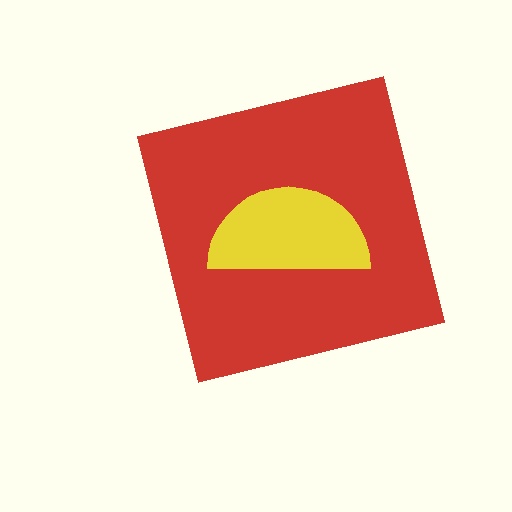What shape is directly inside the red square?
The yellow semicircle.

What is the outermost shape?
The red square.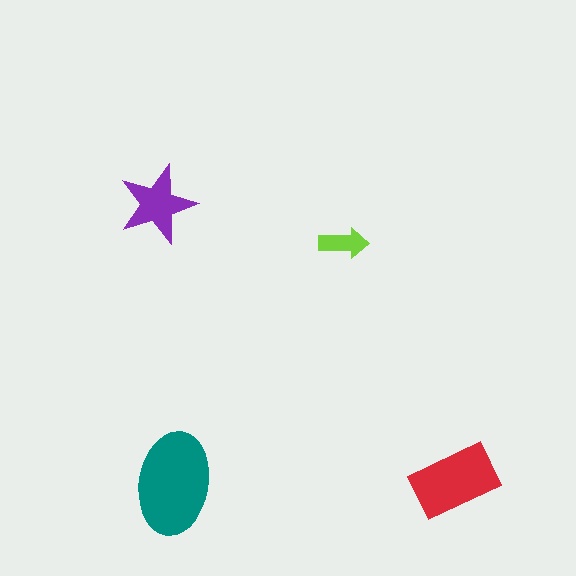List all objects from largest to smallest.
The teal ellipse, the red rectangle, the purple star, the lime arrow.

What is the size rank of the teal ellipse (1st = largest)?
1st.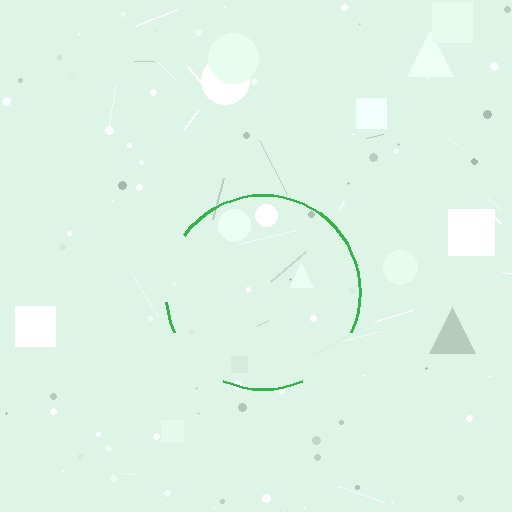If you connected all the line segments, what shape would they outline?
They would outline a circle.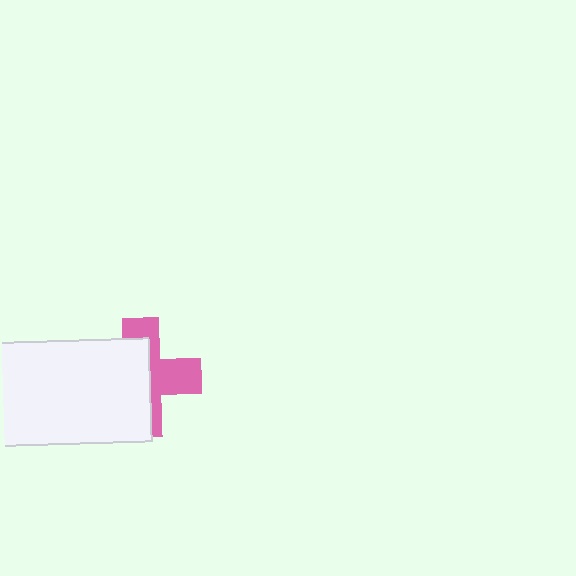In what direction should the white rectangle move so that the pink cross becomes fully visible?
The white rectangle should move left. That is the shortest direction to clear the overlap and leave the pink cross fully visible.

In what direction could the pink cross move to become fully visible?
The pink cross could move right. That would shift it out from behind the white rectangle entirely.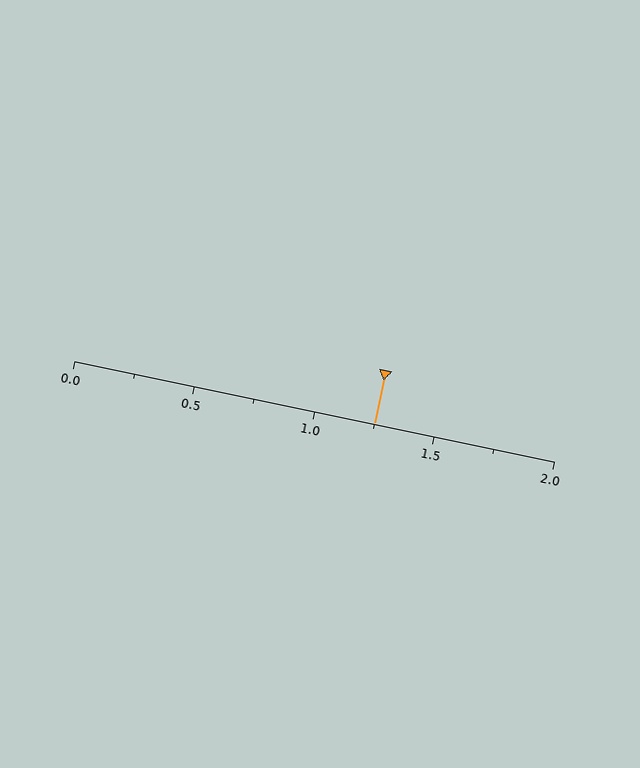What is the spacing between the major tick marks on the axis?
The major ticks are spaced 0.5 apart.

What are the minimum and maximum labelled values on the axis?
The axis runs from 0.0 to 2.0.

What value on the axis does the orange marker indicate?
The marker indicates approximately 1.25.